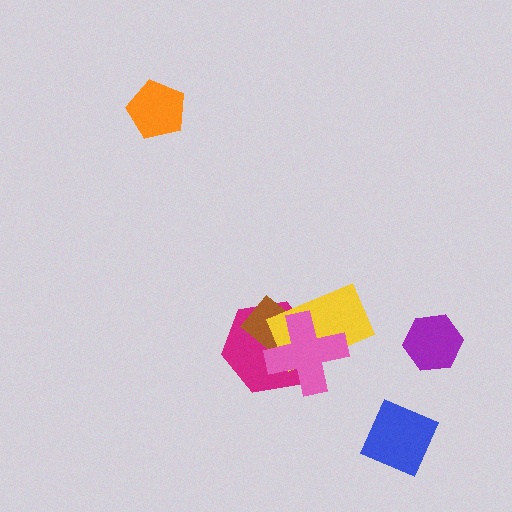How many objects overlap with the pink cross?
3 objects overlap with the pink cross.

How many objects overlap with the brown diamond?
3 objects overlap with the brown diamond.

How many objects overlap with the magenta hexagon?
3 objects overlap with the magenta hexagon.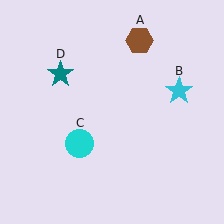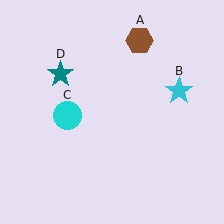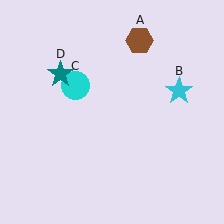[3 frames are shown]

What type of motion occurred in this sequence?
The cyan circle (object C) rotated clockwise around the center of the scene.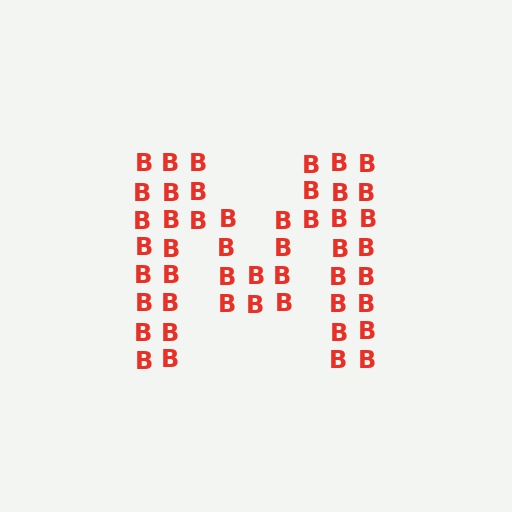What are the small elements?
The small elements are letter B's.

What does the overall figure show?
The overall figure shows the letter M.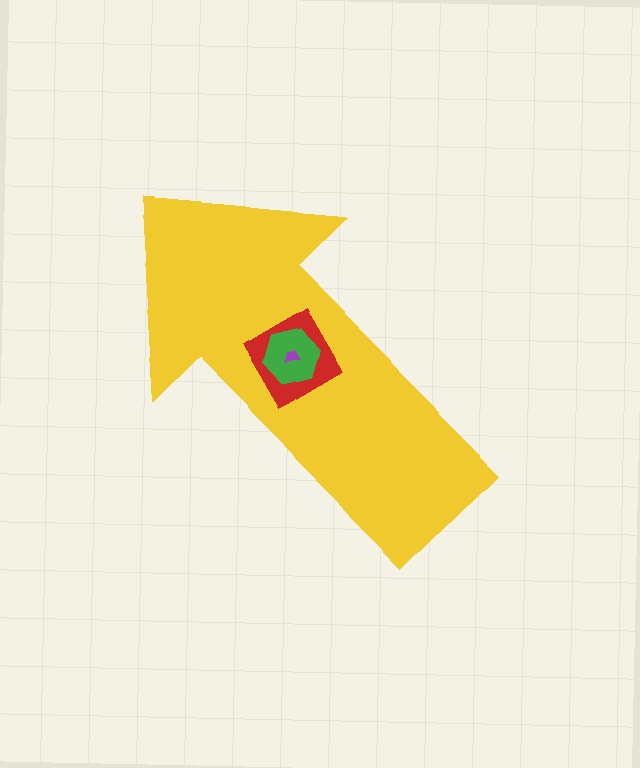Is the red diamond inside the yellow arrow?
Yes.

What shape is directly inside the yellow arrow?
The red diamond.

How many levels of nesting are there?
4.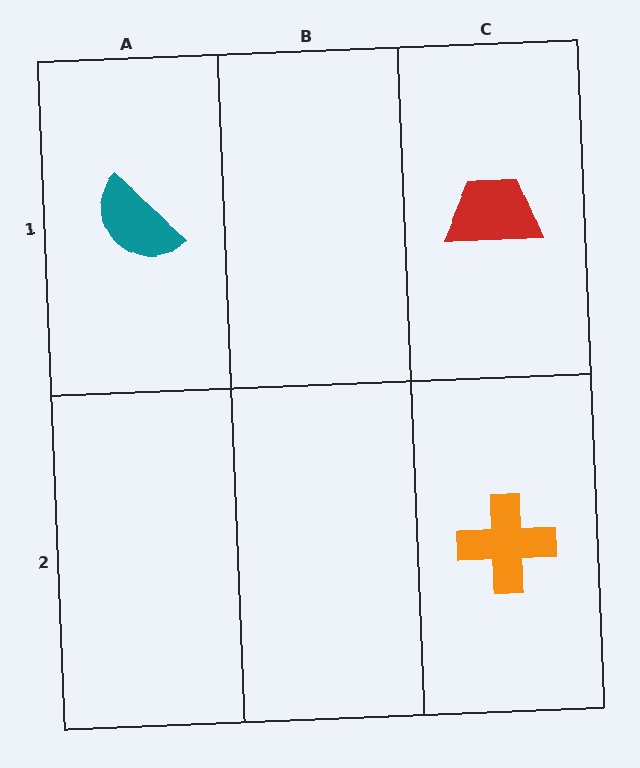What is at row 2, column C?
An orange cross.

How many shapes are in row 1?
2 shapes.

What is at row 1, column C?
A red trapezoid.